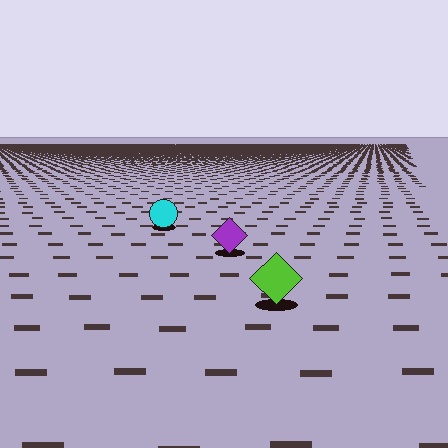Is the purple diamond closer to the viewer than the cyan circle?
Yes. The purple diamond is closer — you can tell from the texture gradient: the ground texture is coarser near it.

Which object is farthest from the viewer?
The cyan circle is farthest from the viewer. It appears smaller and the ground texture around it is denser.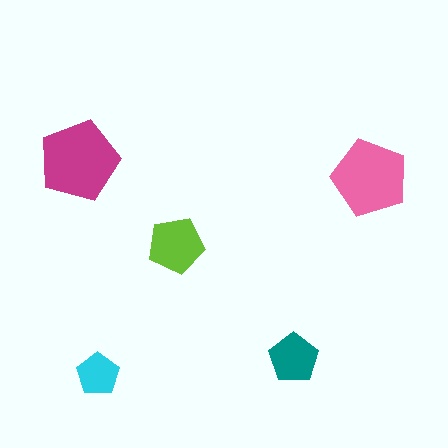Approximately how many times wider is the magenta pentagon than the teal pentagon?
About 1.5 times wider.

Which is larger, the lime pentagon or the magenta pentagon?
The magenta one.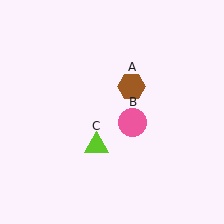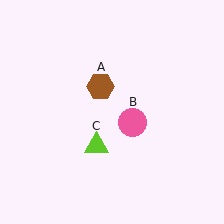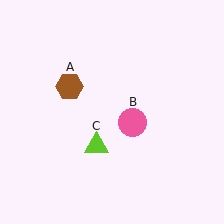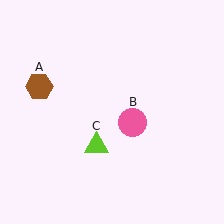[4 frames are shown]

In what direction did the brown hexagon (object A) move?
The brown hexagon (object A) moved left.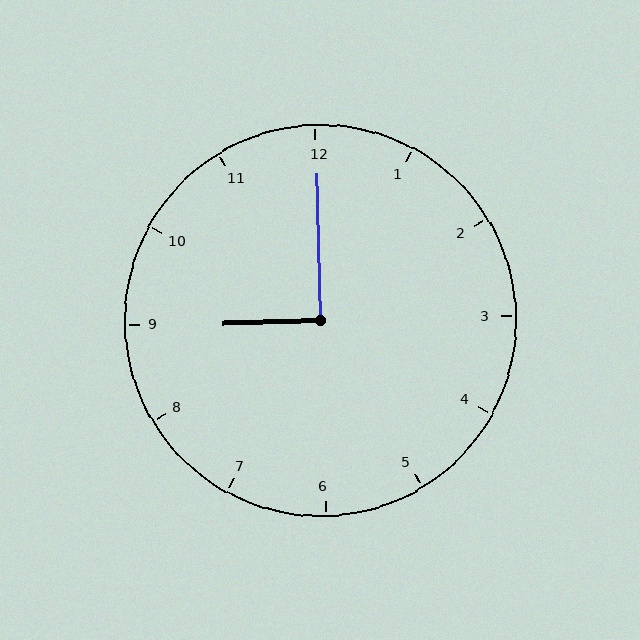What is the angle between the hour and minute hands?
Approximately 90 degrees.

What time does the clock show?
9:00.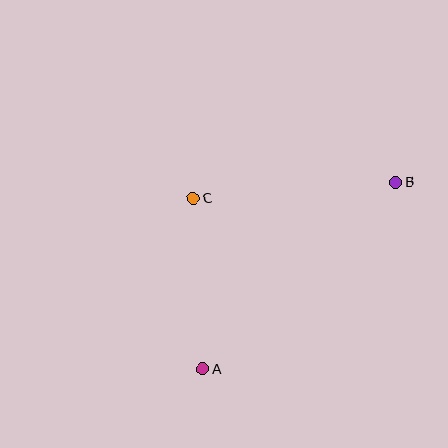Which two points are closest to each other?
Points A and C are closest to each other.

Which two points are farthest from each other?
Points A and B are farthest from each other.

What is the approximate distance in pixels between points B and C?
The distance between B and C is approximately 203 pixels.